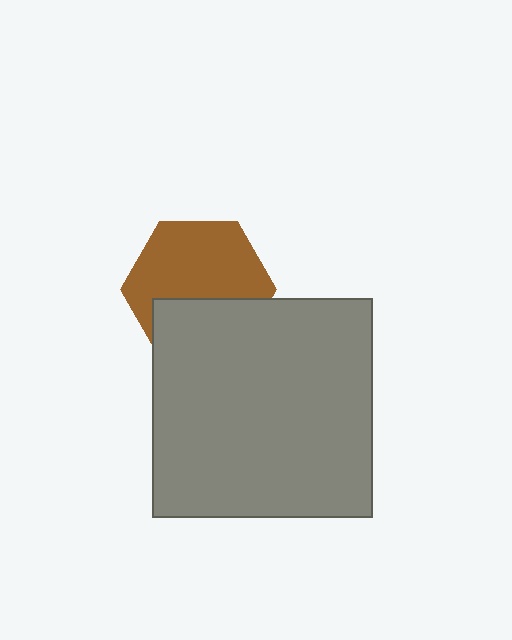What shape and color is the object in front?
The object in front is a gray square.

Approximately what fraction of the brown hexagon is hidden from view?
Roughly 38% of the brown hexagon is hidden behind the gray square.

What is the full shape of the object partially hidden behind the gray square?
The partially hidden object is a brown hexagon.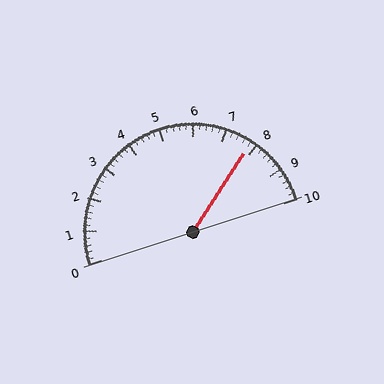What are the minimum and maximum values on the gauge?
The gauge ranges from 0 to 10.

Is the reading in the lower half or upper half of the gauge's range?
The reading is in the upper half of the range (0 to 10).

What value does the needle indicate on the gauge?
The needle indicates approximately 7.8.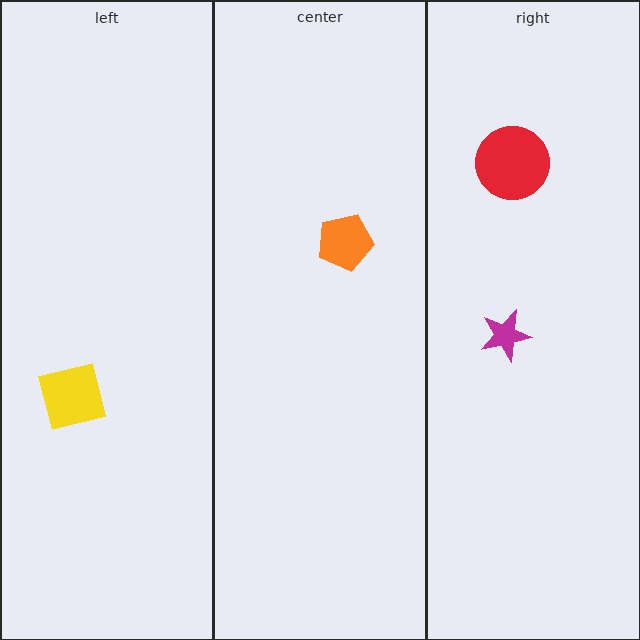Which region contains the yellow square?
The left region.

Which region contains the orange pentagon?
The center region.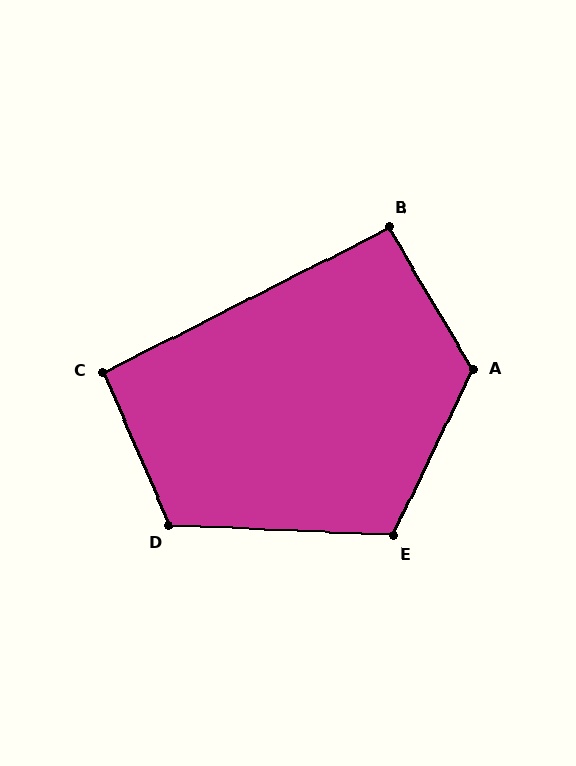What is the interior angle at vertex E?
Approximately 113 degrees (obtuse).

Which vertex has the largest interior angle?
A, at approximately 124 degrees.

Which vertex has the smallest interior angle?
C, at approximately 93 degrees.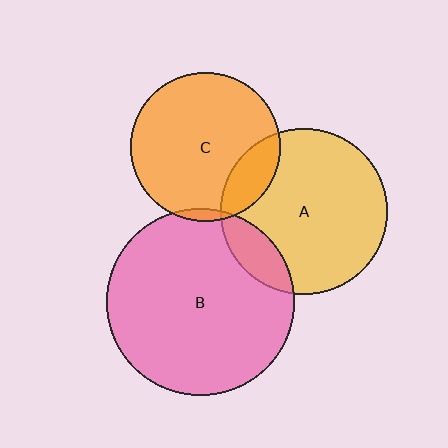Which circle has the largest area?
Circle B (pink).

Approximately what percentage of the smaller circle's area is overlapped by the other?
Approximately 5%.